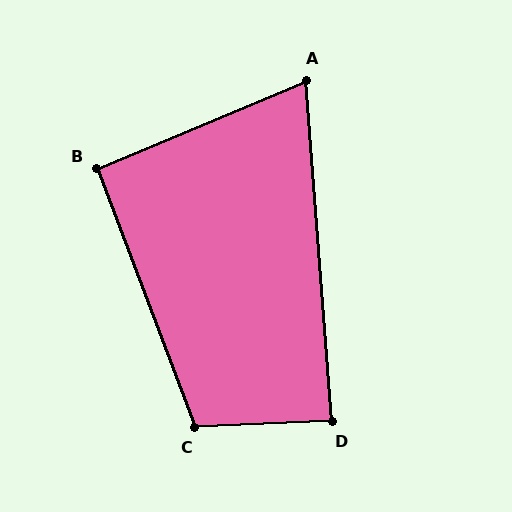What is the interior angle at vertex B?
Approximately 92 degrees (approximately right).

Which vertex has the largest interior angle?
C, at approximately 108 degrees.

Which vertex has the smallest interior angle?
A, at approximately 72 degrees.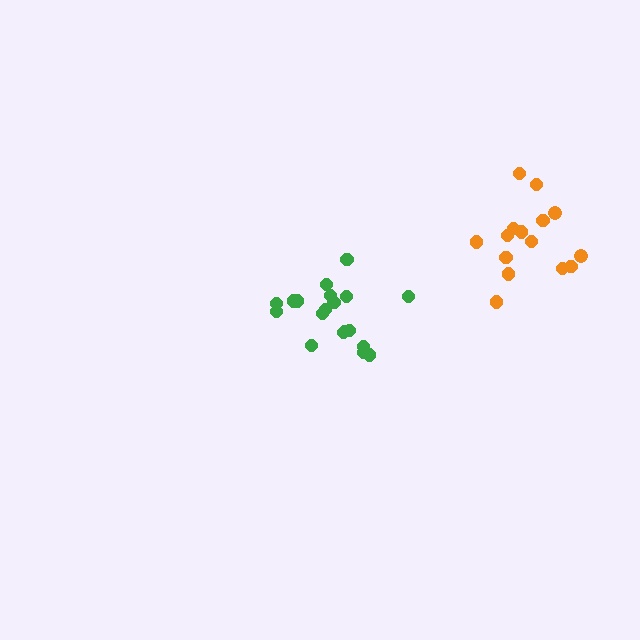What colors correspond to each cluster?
The clusters are colored: orange, green.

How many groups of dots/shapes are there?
There are 2 groups.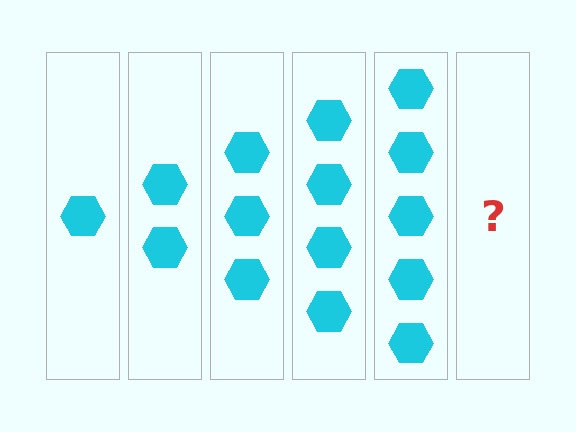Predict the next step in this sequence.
The next step is 6 hexagons.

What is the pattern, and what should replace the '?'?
The pattern is that each step adds one more hexagon. The '?' should be 6 hexagons.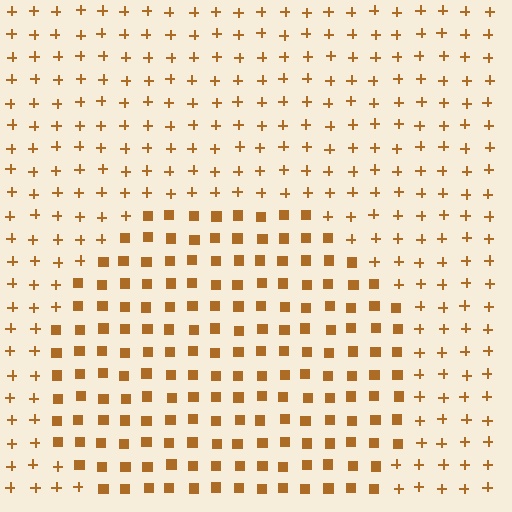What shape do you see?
I see a circle.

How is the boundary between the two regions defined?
The boundary is defined by a change in element shape: squares inside vs. plus signs outside. All elements share the same color and spacing.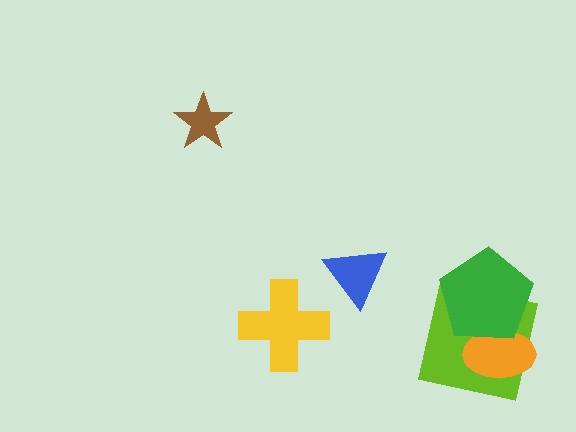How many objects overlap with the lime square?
2 objects overlap with the lime square.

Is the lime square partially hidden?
Yes, it is partially covered by another shape.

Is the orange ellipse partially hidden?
Yes, it is partially covered by another shape.